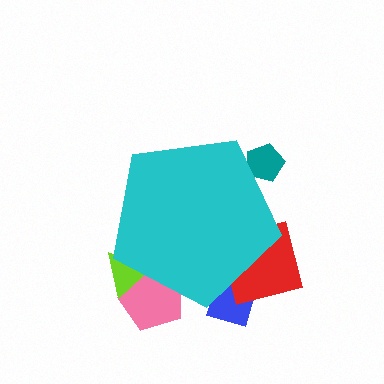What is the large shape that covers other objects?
A cyan pentagon.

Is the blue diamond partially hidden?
Yes, the blue diamond is partially hidden behind the cyan pentagon.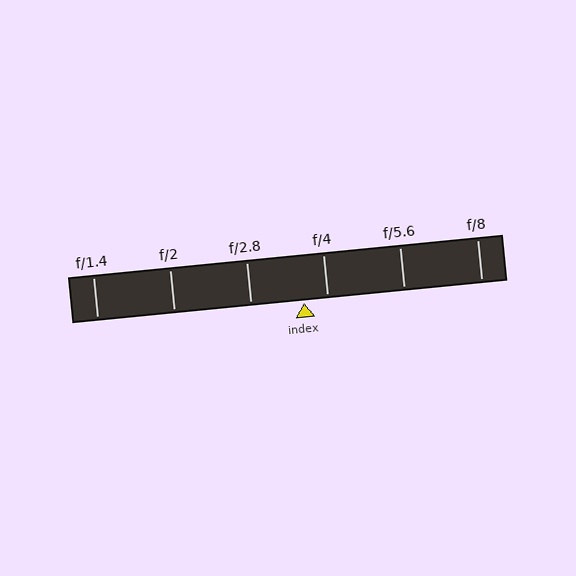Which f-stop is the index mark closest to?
The index mark is closest to f/4.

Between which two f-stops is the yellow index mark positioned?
The index mark is between f/2.8 and f/4.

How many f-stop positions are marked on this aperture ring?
There are 6 f-stop positions marked.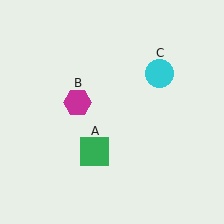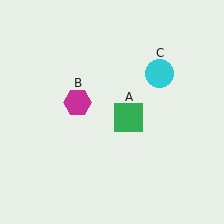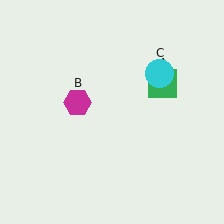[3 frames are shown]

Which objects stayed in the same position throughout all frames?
Magenta hexagon (object B) and cyan circle (object C) remained stationary.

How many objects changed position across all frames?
1 object changed position: green square (object A).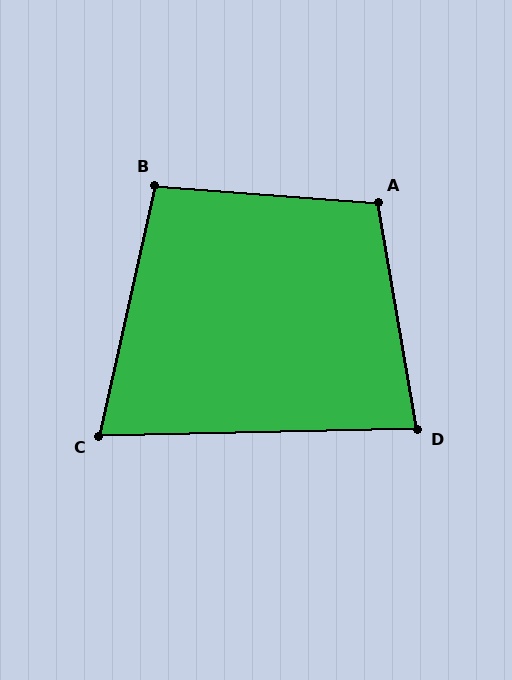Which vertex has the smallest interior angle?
C, at approximately 76 degrees.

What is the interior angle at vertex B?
Approximately 98 degrees (obtuse).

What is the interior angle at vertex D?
Approximately 82 degrees (acute).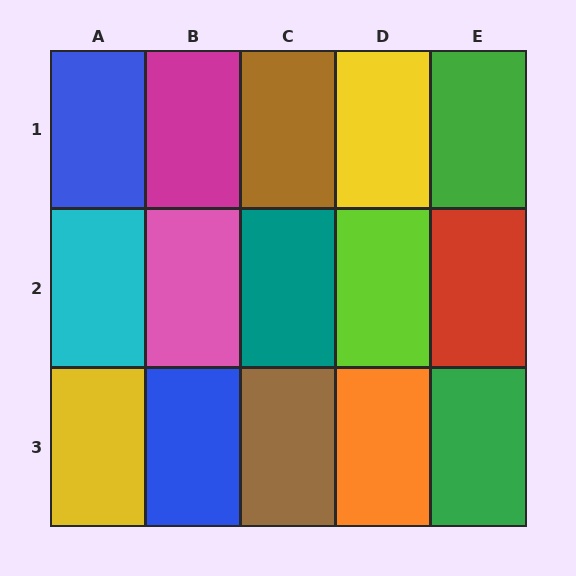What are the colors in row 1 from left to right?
Blue, magenta, brown, yellow, green.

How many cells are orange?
1 cell is orange.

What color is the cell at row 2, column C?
Teal.